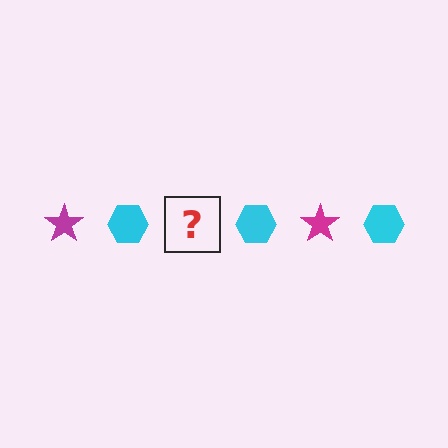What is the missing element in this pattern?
The missing element is a magenta star.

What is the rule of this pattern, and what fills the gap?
The rule is that the pattern alternates between magenta star and cyan hexagon. The gap should be filled with a magenta star.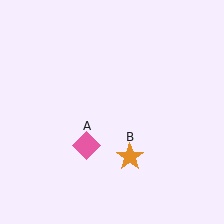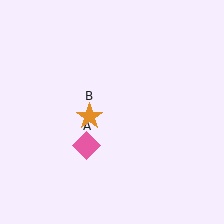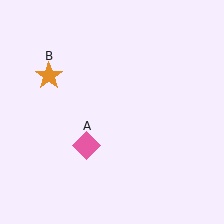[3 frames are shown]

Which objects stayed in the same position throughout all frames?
Pink diamond (object A) remained stationary.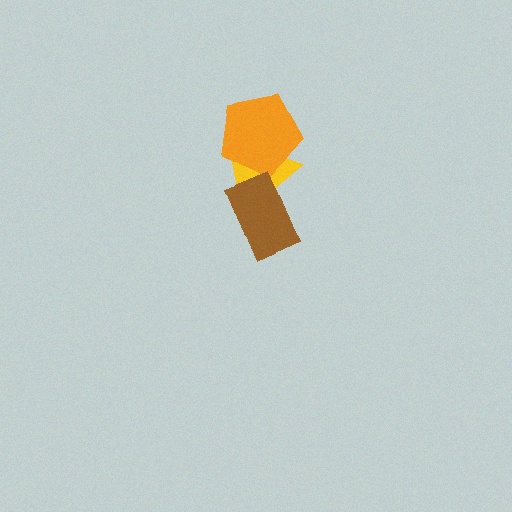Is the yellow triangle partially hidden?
Yes, it is partially covered by another shape.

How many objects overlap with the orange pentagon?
1 object overlaps with the orange pentagon.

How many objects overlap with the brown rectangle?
1 object overlaps with the brown rectangle.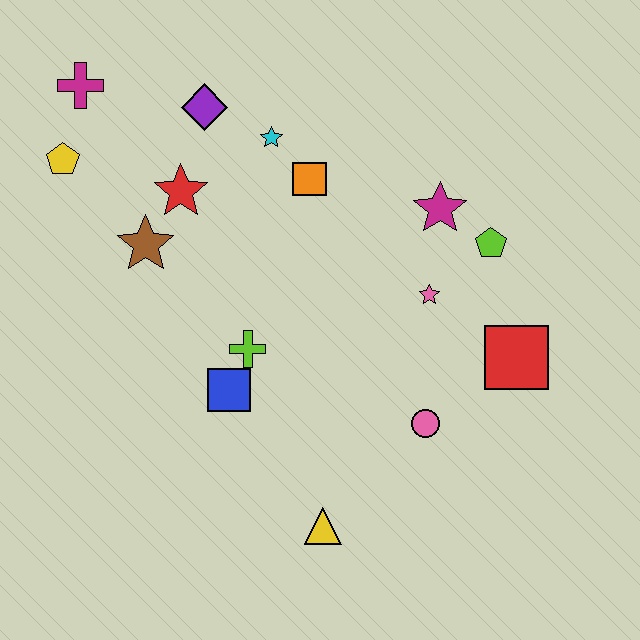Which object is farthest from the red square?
The magenta cross is farthest from the red square.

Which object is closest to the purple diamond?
The cyan star is closest to the purple diamond.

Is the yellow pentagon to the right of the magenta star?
No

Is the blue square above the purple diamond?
No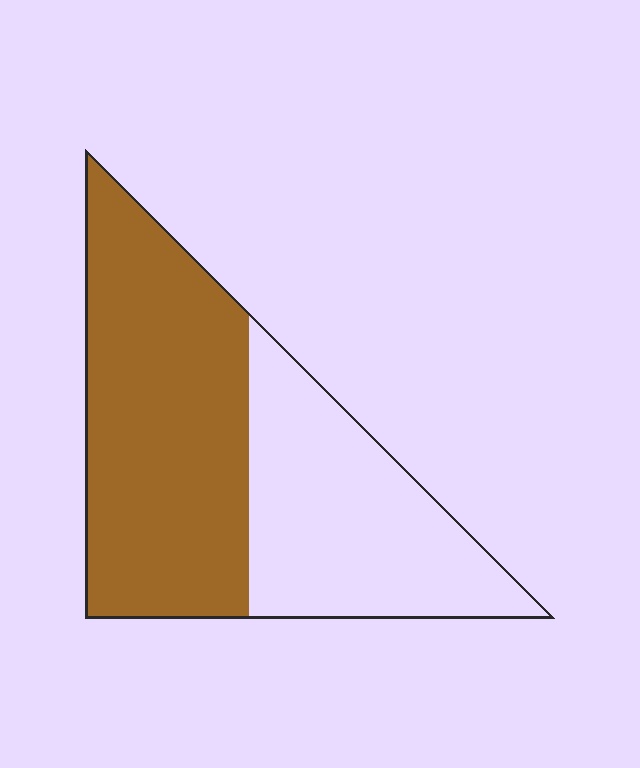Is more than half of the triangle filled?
Yes.